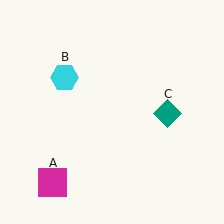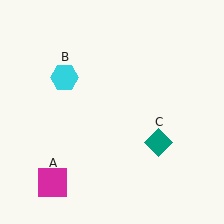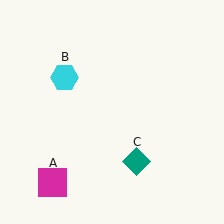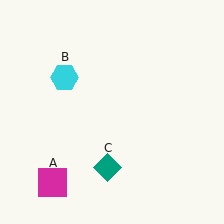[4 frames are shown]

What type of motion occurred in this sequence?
The teal diamond (object C) rotated clockwise around the center of the scene.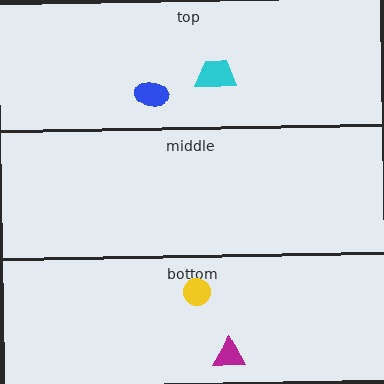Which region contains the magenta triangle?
The bottom region.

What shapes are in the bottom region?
The yellow circle, the magenta triangle.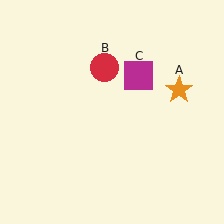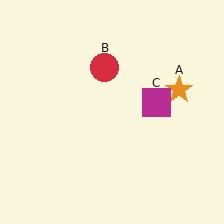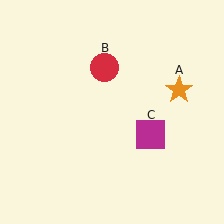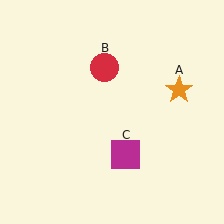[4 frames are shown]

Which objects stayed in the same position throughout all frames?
Orange star (object A) and red circle (object B) remained stationary.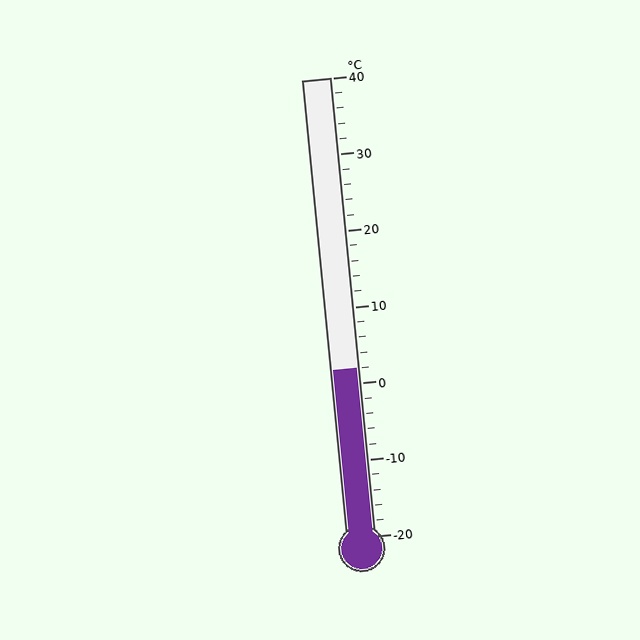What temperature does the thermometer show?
The thermometer shows approximately 2°C.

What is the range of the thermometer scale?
The thermometer scale ranges from -20°C to 40°C.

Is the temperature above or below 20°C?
The temperature is below 20°C.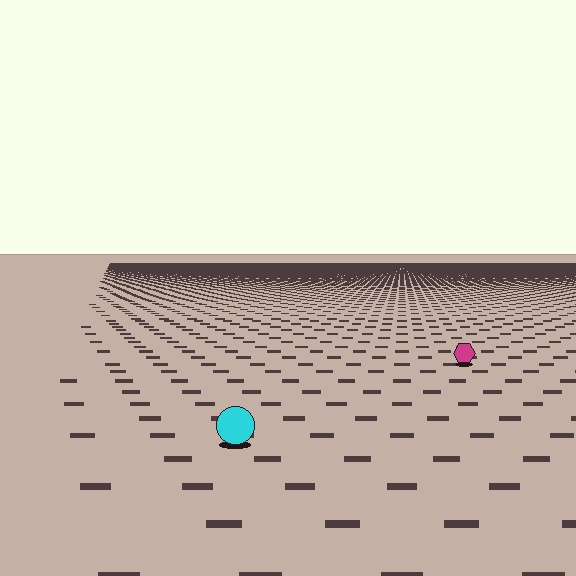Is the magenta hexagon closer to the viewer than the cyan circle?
No. The cyan circle is closer — you can tell from the texture gradient: the ground texture is coarser near it.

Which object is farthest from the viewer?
The magenta hexagon is farthest from the viewer. It appears smaller and the ground texture around it is denser.